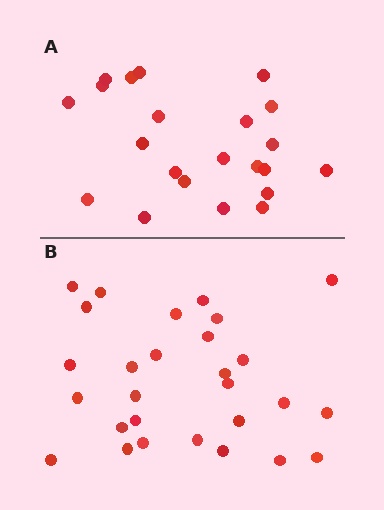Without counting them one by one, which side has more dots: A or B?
Region B (the bottom region) has more dots.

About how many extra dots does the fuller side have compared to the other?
Region B has about 6 more dots than region A.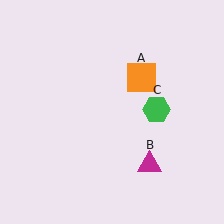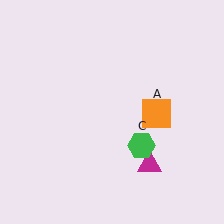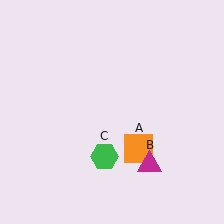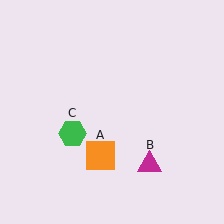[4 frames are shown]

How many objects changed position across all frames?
2 objects changed position: orange square (object A), green hexagon (object C).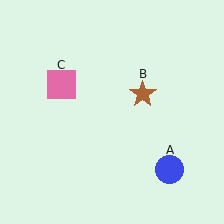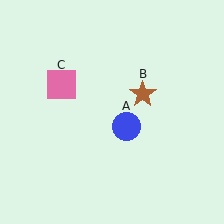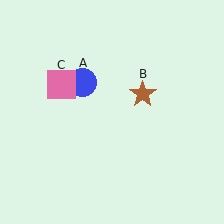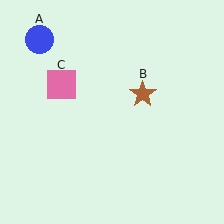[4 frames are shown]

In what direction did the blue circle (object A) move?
The blue circle (object A) moved up and to the left.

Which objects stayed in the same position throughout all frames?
Brown star (object B) and pink square (object C) remained stationary.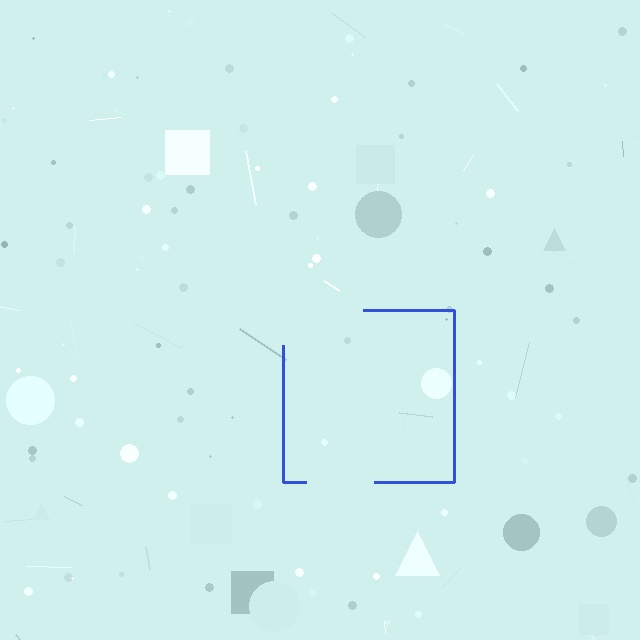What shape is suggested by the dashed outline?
The dashed outline suggests a square.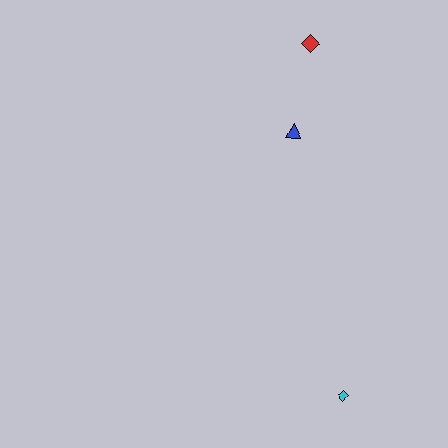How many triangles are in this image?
There is 1 triangle.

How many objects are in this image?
There are 3 objects.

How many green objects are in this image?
There are no green objects.